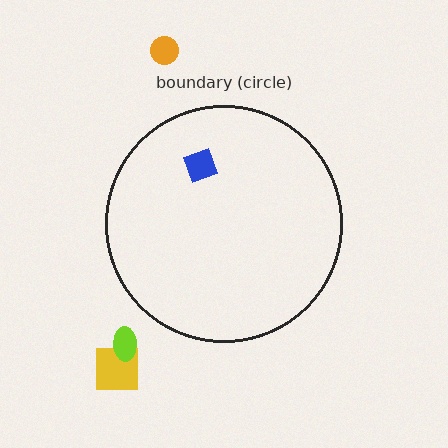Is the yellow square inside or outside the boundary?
Outside.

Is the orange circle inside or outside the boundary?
Outside.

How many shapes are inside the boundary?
1 inside, 3 outside.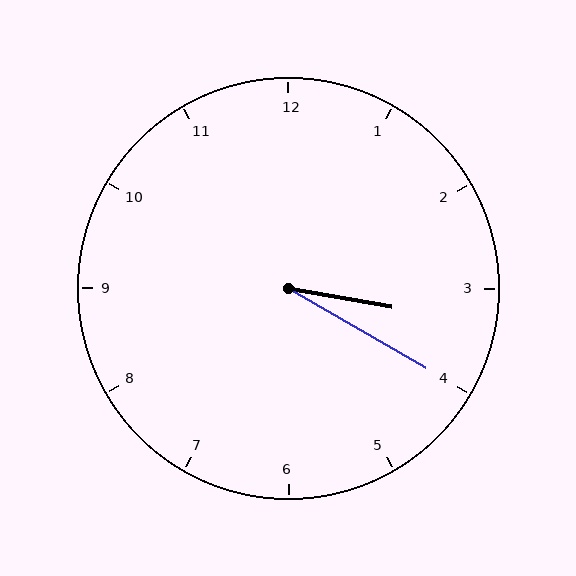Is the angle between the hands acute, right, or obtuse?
It is acute.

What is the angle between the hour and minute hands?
Approximately 20 degrees.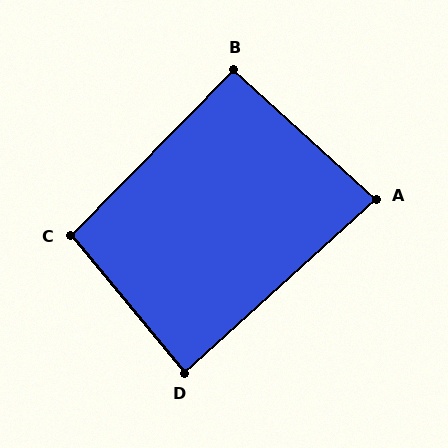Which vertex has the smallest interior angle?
A, at approximately 84 degrees.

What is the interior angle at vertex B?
Approximately 92 degrees (approximately right).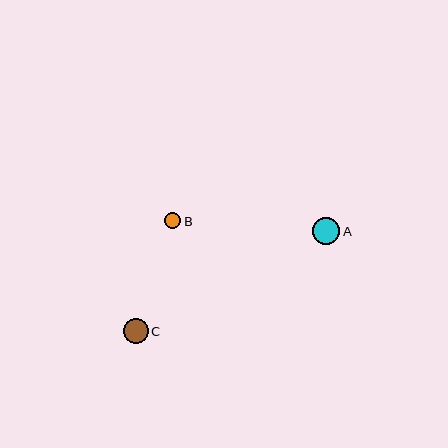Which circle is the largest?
Circle A is the largest with a size of approximately 27 pixels.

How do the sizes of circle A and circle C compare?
Circle A and circle C are approximately the same size.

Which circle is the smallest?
Circle B is the smallest with a size of approximately 16 pixels.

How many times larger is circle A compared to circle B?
Circle A is approximately 1.7 times the size of circle B.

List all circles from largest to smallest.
From largest to smallest: A, C, B.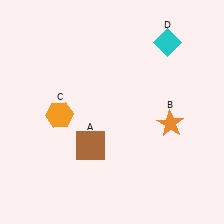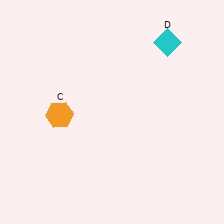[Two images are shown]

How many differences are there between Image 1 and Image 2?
There are 2 differences between the two images.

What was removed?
The orange star (B), the brown square (A) were removed in Image 2.